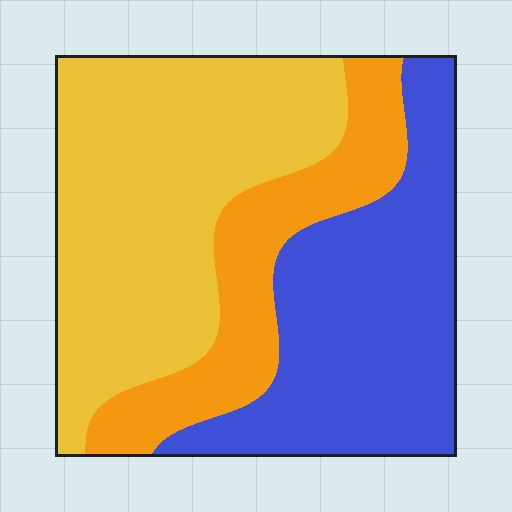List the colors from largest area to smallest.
From largest to smallest: yellow, blue, orange.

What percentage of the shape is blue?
Blue takes up about one third (1/3) of the shape.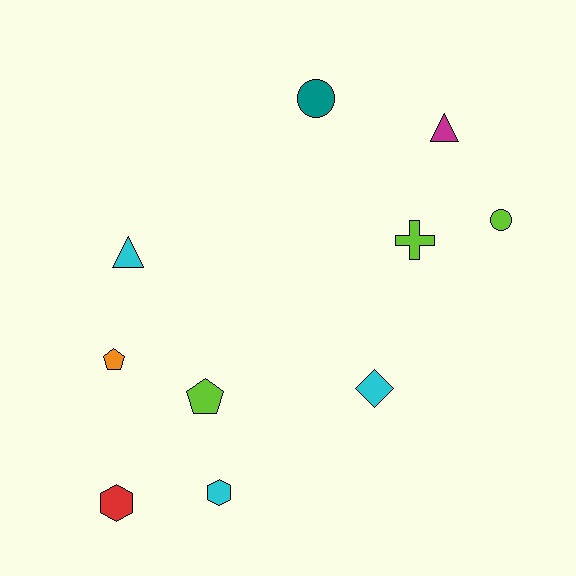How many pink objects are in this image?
There are no pink objects.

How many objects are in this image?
There are 10 objects.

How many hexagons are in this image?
There are 2 hexagons.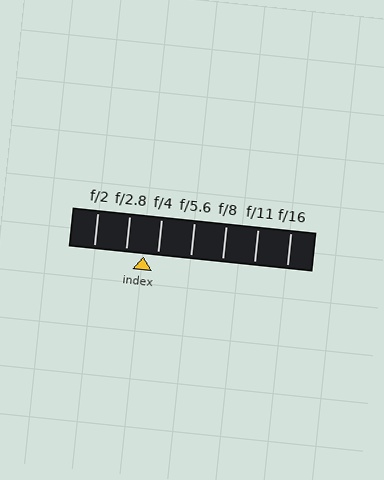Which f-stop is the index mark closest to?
The index mark is closest to f/4.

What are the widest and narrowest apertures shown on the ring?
The widest aperture shown is f/2 and the narrowest is f/16.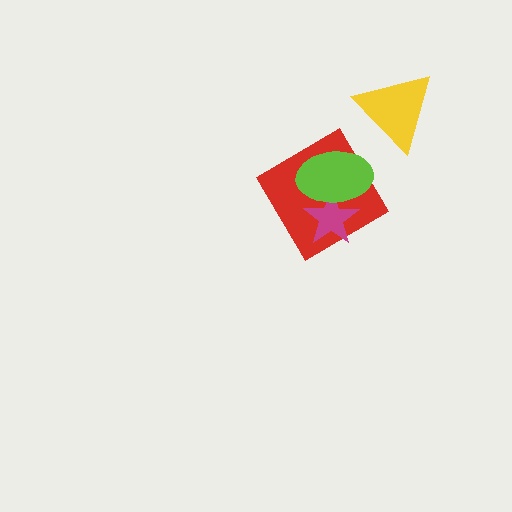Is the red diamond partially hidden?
Yes, it is partially covered by another shape.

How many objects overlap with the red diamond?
2 objects overlap with the red diamond.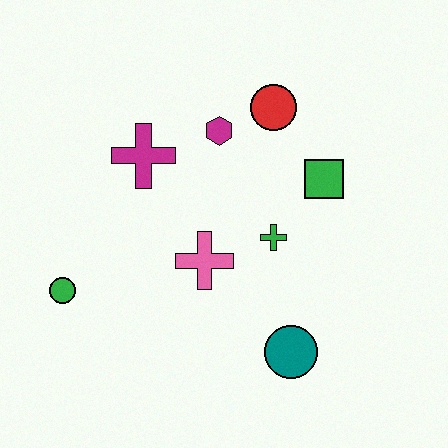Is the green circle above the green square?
No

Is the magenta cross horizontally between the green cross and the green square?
No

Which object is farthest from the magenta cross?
The teal circle is farthest from the magenta cross.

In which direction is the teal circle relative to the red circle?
The teal circle is below the red circle.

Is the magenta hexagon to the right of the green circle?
Yes